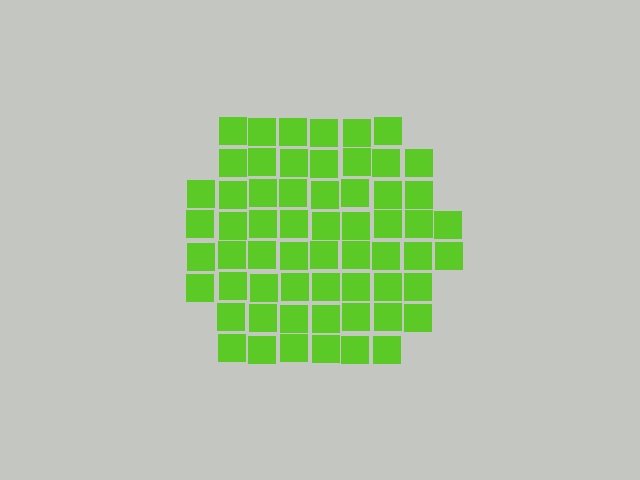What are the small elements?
The small elements are squares.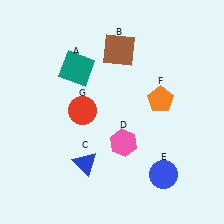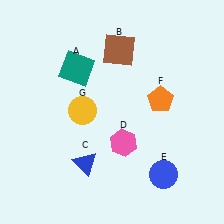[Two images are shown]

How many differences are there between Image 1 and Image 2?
There is 1 difference between the two images.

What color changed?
The circle (G) changed from red in Image 1 to yellow in Image 2.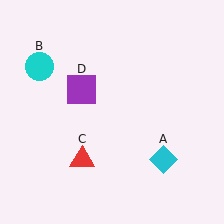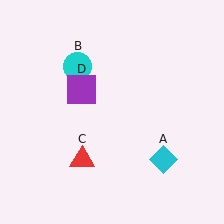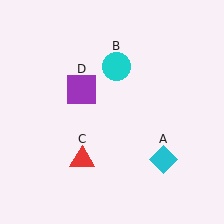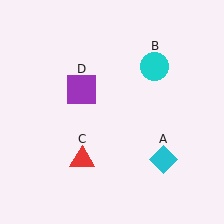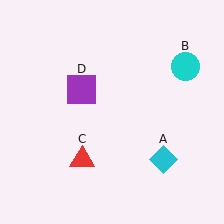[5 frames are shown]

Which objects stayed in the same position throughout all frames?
Cyan diamond (object A) and red triangle (object C) and purple square (object D) remained stationary.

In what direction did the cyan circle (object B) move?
The cyan circle (object B) moved right.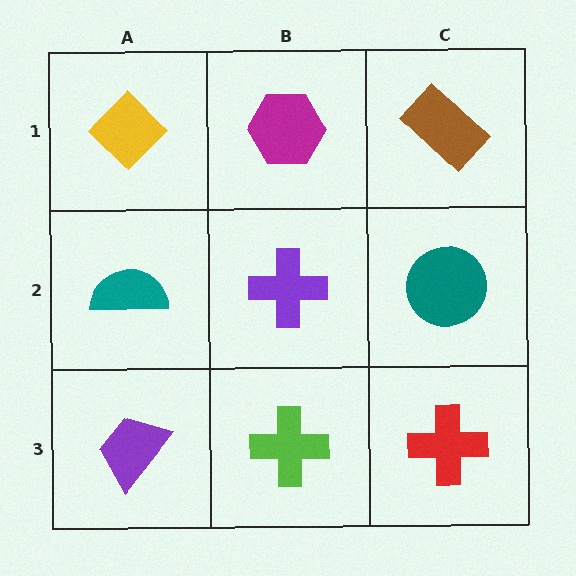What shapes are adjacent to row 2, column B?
A magenta hexagon (row 1, column B), a lime cross (row 3, column B), a teal semicircle (row 2, column A), a teal circle (row 2, column C).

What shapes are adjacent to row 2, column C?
A brown rectangle (row 1, column C), a red cross (row 3, column C), a purple cross (row 2, column B).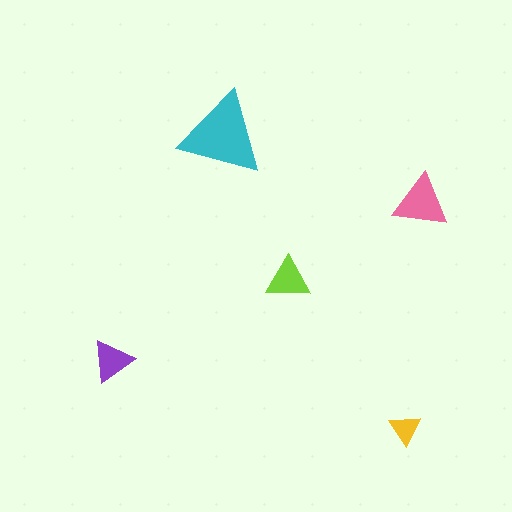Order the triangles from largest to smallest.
the cyan one, the pink one, the lime one, the purple one, the yellow one.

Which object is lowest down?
The yellow triangle is bottommost.